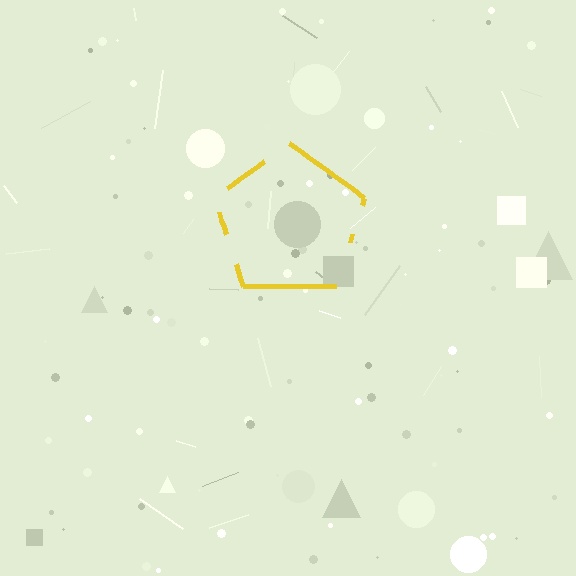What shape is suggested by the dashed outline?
The dashed outline suggests a pentagon.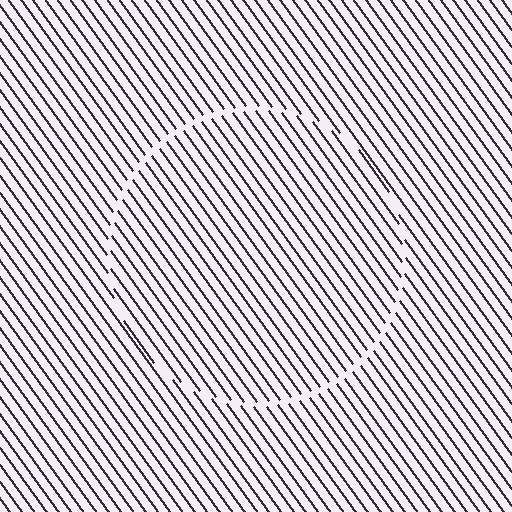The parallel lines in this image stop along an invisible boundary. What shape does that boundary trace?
An illusory circle. The interior of the shape contains the same grating, shifted by half a period — the contour is defined by the phase discontinuity where line-ends from the inner and outer gratings abut.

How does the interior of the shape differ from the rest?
The interior of the shape contains the same grating, shifted by half a period — the contour is defined by the phase discontinuity where line-ends from the inner and outer gratings abut.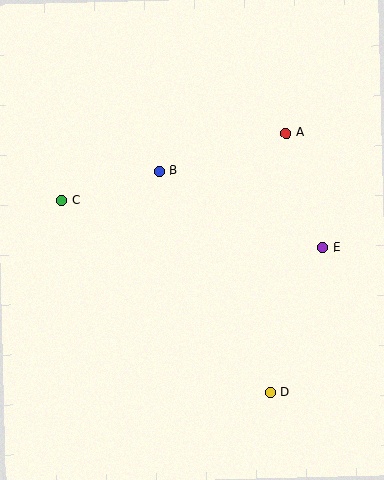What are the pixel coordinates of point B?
Point B is at (159, 171).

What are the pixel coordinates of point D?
Point D is at (270, 392).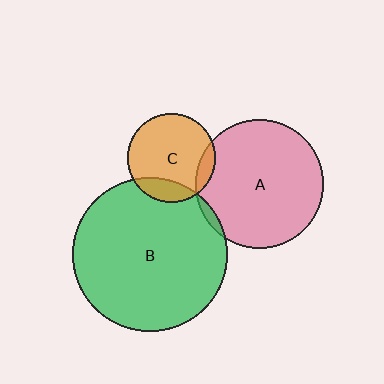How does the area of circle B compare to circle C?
Approximately 3.0 times.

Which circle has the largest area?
Circle B (green).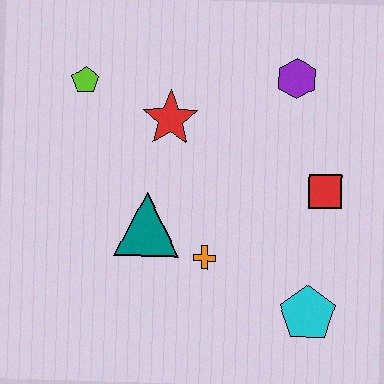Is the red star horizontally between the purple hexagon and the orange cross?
No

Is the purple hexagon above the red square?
Yes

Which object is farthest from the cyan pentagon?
The lime pentagon is farthest from the cyan pentagon.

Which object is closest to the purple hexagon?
The red square is closest to the purple hexagon.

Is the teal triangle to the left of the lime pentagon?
No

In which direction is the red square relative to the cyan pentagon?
The red square is above the cyan pentagon.